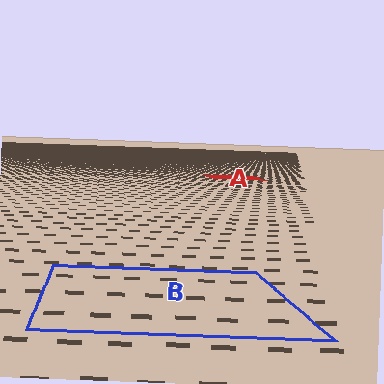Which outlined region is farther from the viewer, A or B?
Region A is farther from the viewer — the texture elements inside it appear smaller and more densely packed.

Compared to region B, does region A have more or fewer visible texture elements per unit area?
Region A has more texture elements per unit area — they are packed more densely because it is farther away.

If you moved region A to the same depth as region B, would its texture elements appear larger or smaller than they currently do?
They would appear larger. At a closer depth, the same texture elements are projected at a bigger on-screen size.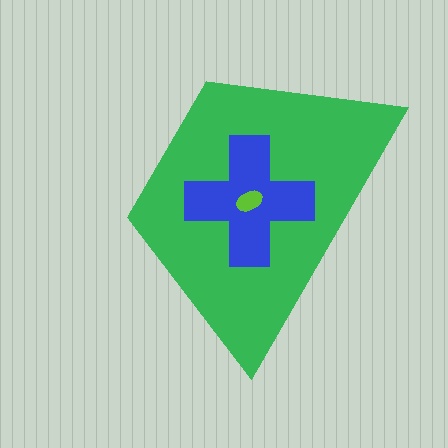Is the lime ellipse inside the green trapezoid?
Yes.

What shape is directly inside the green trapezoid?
The blue cross.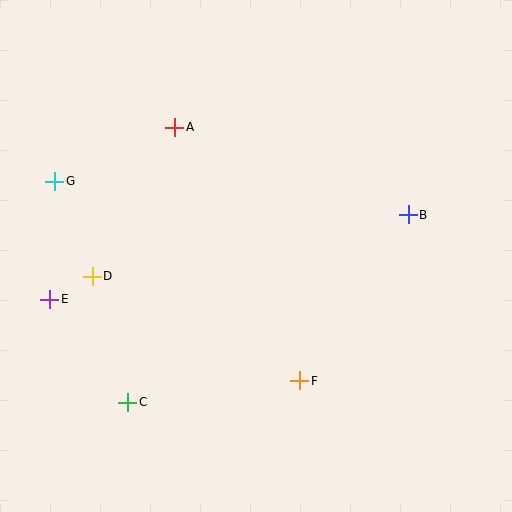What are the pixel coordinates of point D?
Point D is at (92, 276).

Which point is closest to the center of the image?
Point F at (300, 381) is closest to the center.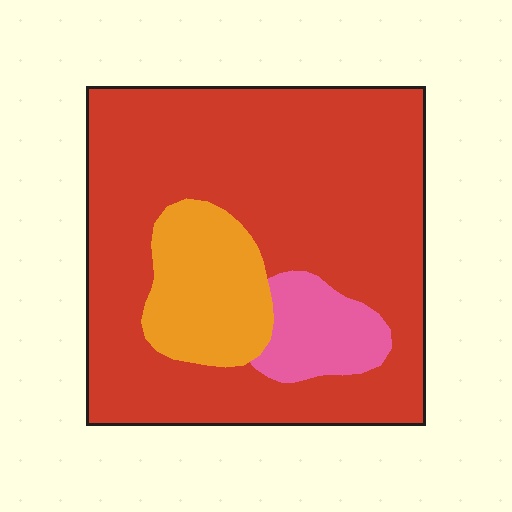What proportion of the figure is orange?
Orange covers 15% of the figure.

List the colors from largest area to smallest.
From largest to smallest: red, orange, pink.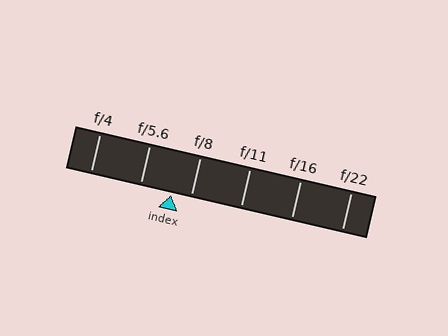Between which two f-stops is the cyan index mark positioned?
The index mark is between f/5.6 and f/8.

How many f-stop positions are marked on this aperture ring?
There are 6 f-stop positions marked.